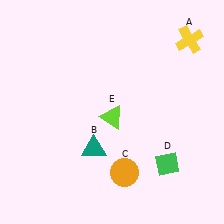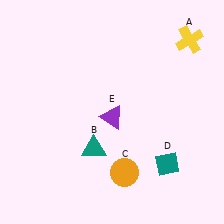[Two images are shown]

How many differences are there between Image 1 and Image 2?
There are 2 differences between the two images.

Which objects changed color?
D changed from green to teal. E changed from lime to purple.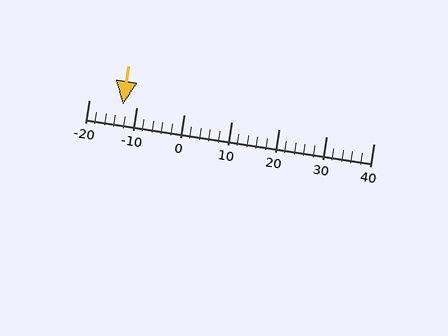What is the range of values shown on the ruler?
The ruler shows values from -20 to 40.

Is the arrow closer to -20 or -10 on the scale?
The arrow is closer to -10.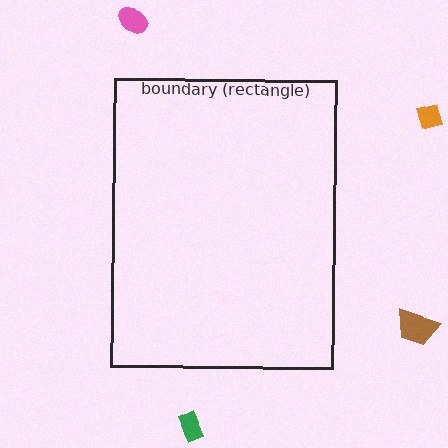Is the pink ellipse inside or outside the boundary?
Outside.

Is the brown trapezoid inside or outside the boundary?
Outside.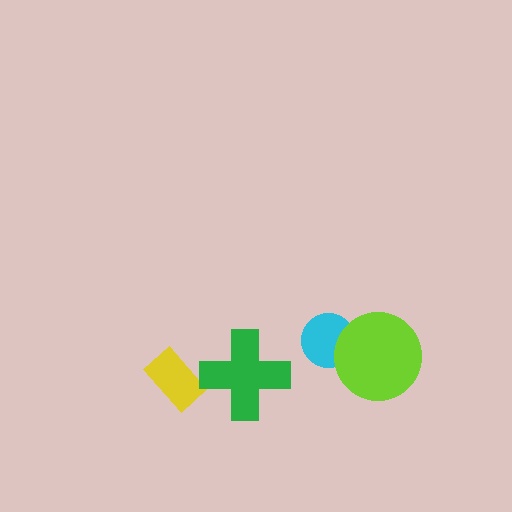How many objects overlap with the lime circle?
1 object overlaps with the lime circle.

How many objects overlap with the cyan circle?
1 object overlaps with the cyan circle.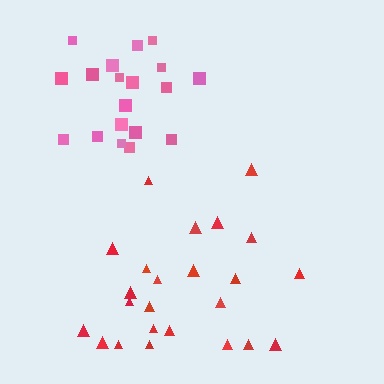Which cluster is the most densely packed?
Pink.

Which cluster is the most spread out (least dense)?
Red.